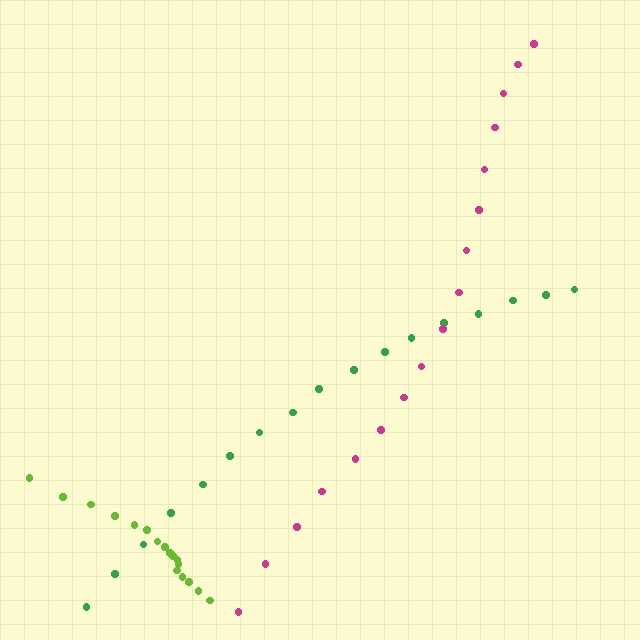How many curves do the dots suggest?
There are 3 distinct paths.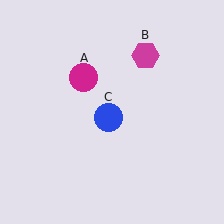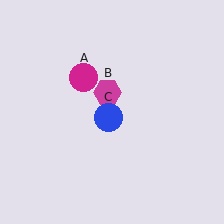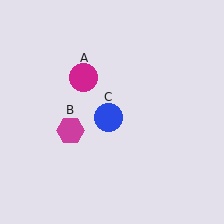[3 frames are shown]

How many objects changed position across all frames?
1 object changed position: magenta hexagon (object B).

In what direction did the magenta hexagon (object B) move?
The magenta hexagon (object B) moved down and to the left.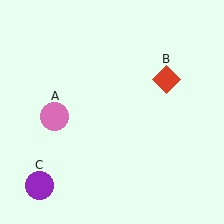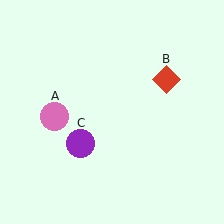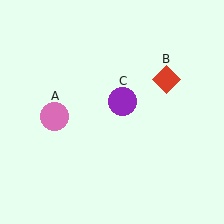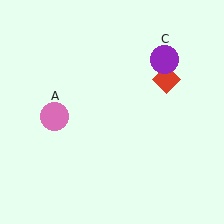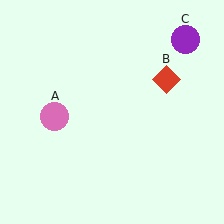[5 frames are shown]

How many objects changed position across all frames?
1 object changed position: purple circle (object C).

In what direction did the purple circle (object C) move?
The purple circle (object C) moved up and to the right.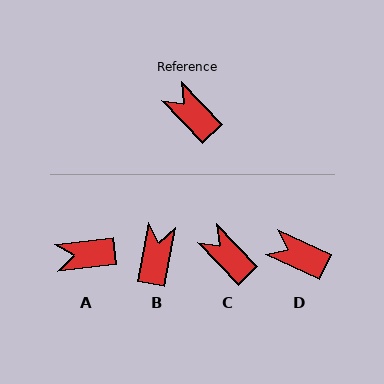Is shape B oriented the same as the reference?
No, it is off by about 54 degrees.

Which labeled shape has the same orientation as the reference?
C.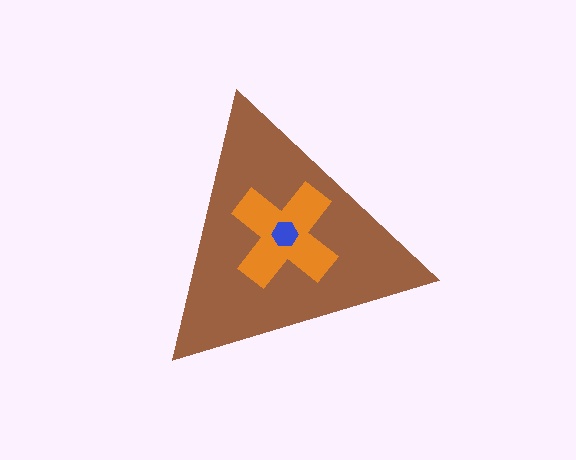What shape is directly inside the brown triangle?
The orange cross.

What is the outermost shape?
The brown triangle.